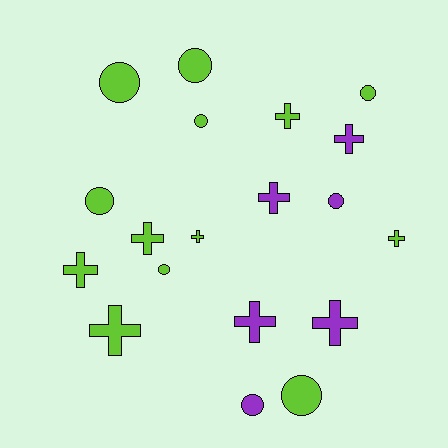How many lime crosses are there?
There are 6 lime crosses.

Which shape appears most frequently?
Cross, with 10 objects.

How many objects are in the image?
There are 19 objects.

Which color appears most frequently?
Lime, with 13 objects.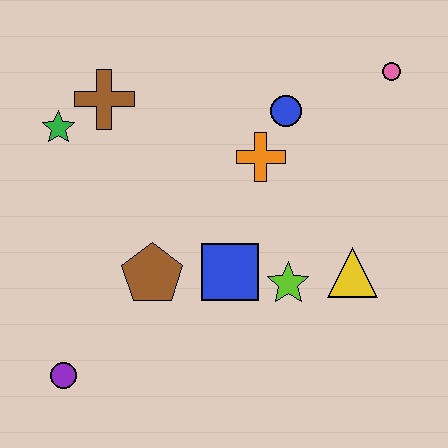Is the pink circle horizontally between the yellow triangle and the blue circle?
No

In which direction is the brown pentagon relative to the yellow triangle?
The brown pentagon is to the left of the yellow triangle.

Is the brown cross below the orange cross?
No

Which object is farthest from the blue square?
The pink circle is farthest from the blue square.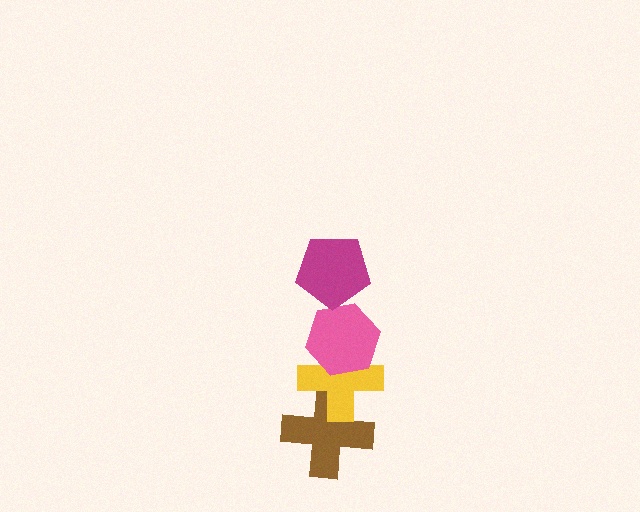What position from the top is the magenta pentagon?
The magenta pentagon is 1st from the top.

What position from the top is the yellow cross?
The yellow cross is 3rd from the top.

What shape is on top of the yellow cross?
The pink hexagon is on top of the yellow cross.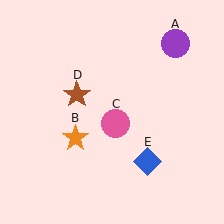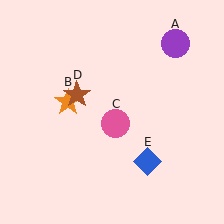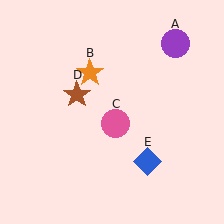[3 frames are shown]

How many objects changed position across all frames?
1 object changed position: orange star (object B).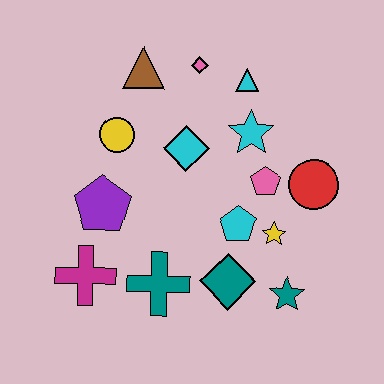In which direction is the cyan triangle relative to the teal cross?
The cyan triangle is above the teal cross.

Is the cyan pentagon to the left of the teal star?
Yes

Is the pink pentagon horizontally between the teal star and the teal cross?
Yes